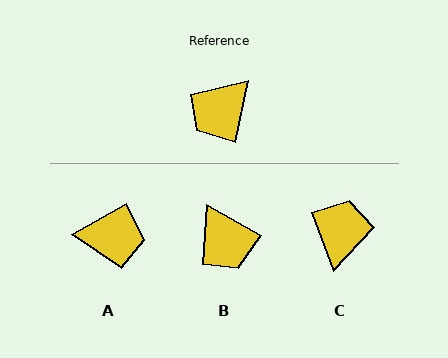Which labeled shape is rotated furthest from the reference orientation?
C, about 146 degrees away.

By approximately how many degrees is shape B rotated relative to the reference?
Approximately 73 degrees counter-clockwise.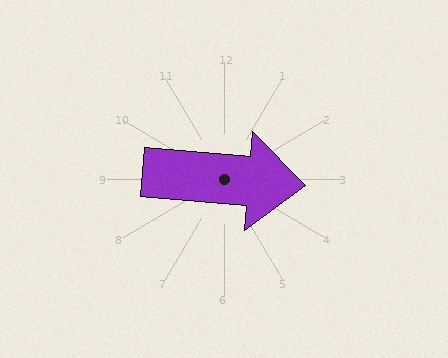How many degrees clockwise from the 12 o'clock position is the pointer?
Approximately 95 degrees.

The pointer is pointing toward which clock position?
Roughly 3 o'clock.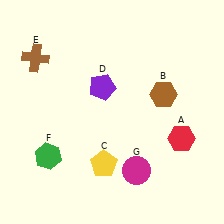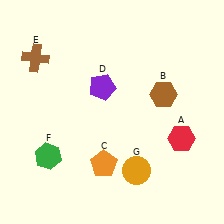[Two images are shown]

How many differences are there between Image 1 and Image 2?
There are 2 differences between the two images.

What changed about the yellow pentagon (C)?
In Image 1, C is yellow. In Image 2, it changed to orange.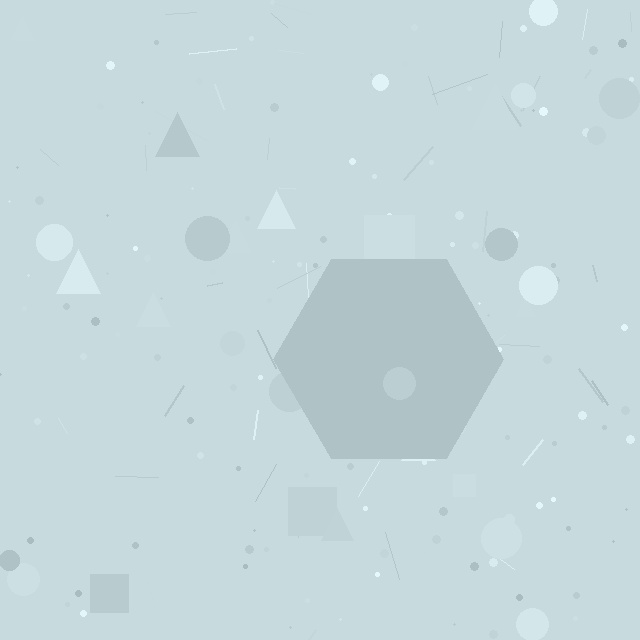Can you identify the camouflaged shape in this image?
The camouflaged shape is a hexagon.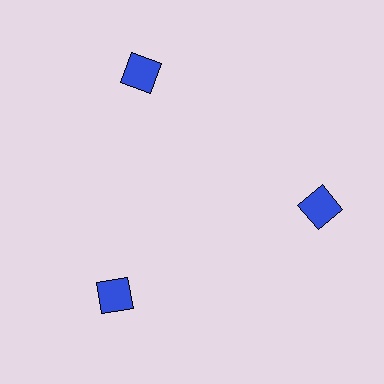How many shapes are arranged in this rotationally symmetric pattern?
There are 3 shapes, arranged in 3 groups of 1.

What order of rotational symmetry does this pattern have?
This pattern has 3-fold rotational symmetry.